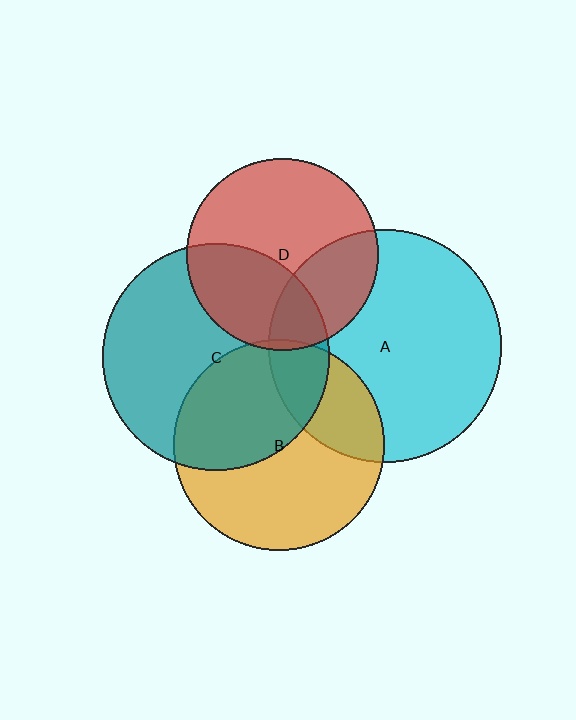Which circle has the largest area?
Circle A (cyan).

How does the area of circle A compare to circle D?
Approximately 1.5 times.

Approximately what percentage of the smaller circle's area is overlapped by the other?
Approximately 30%.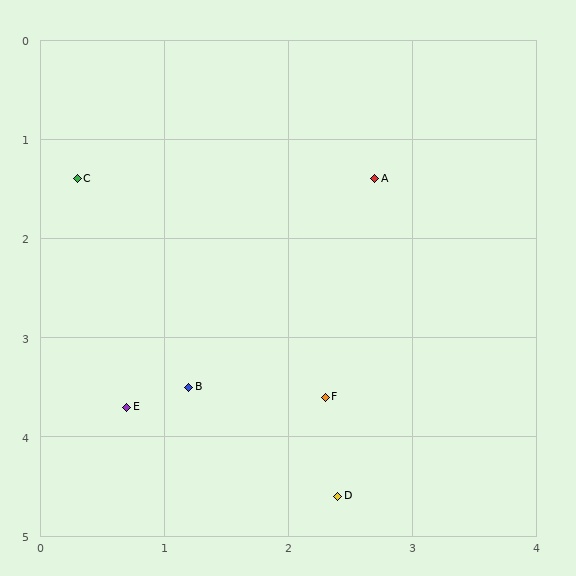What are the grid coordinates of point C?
Point C is at approximately (0.3, 1.4).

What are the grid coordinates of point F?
Point F is at approximately (2.3, 3.6).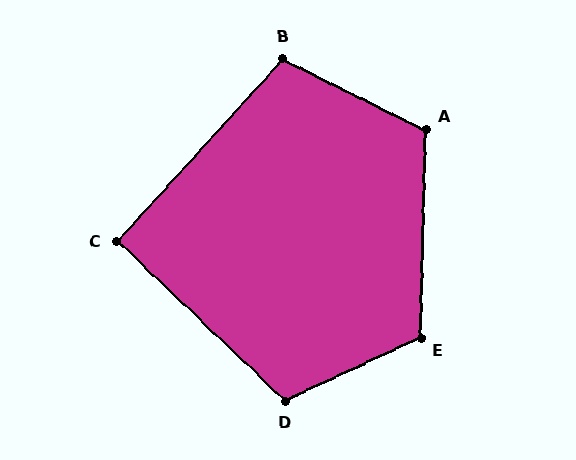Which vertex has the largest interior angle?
E, at approximately 116 degrees.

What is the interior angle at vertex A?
Approximately 115 degrees (obtuse).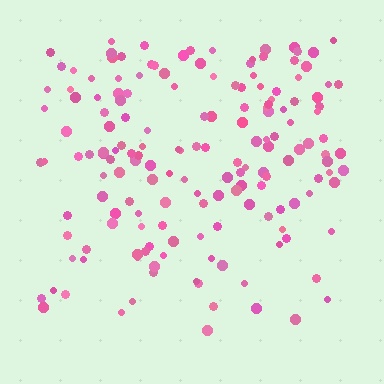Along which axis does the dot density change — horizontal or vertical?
Vertical.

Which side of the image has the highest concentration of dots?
The top.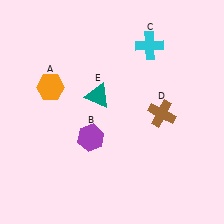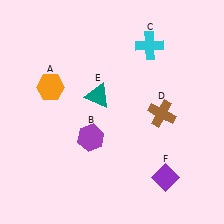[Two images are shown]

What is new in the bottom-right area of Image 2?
A purple diamond (F) was added in the bottom-right area of Image 2.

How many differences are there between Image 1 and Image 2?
There is 1 difference between the two images.